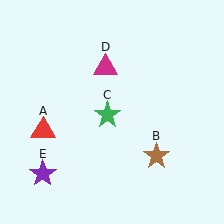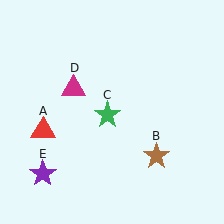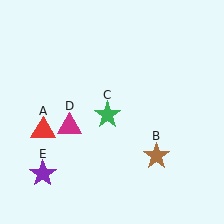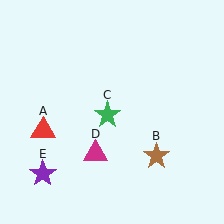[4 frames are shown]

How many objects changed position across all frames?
1 object changed position: magenta triangle (object D).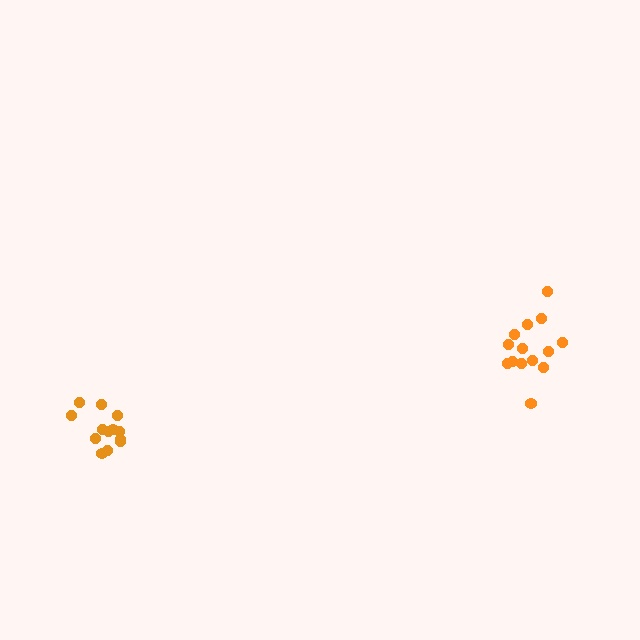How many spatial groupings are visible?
There are 2 spatial groupings.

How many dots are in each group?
Group 1: 13 dots, Group 2: 14 dots (27 total).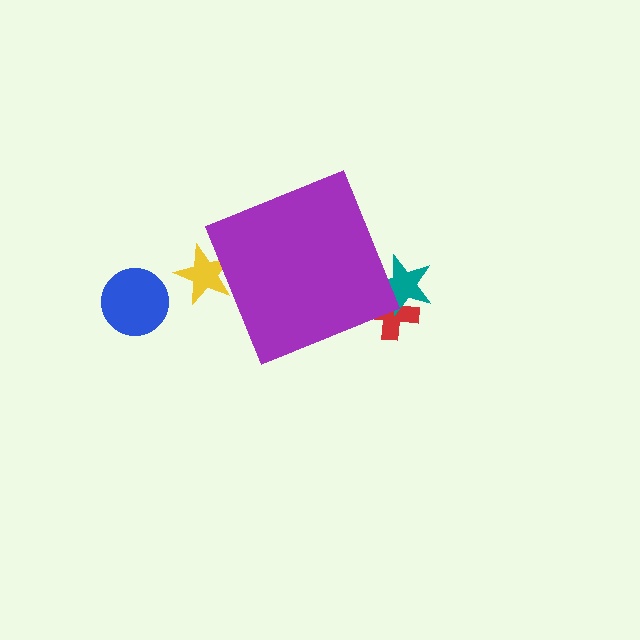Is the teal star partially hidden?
Yes, the teal star is partially hidden behind the purple diamond.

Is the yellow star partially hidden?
Yes, the yellow star is partially hidden behind the purple diamond.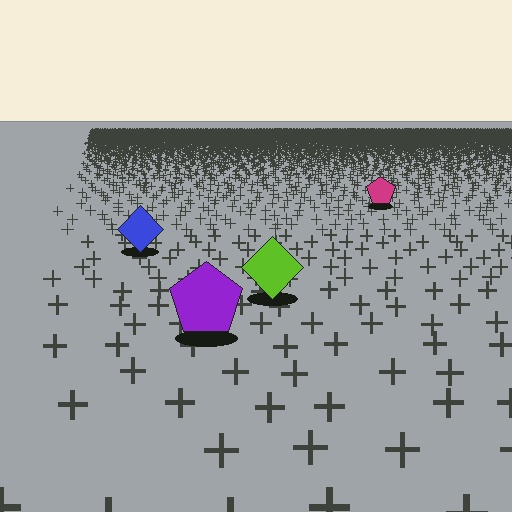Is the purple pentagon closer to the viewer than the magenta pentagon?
Yes. The purple pentagon is closer — you can tell from the texture gradient: the ground texture is coarser near it.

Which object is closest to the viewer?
The purple pentagon is closest. The texture marks near it are larger and more spread out.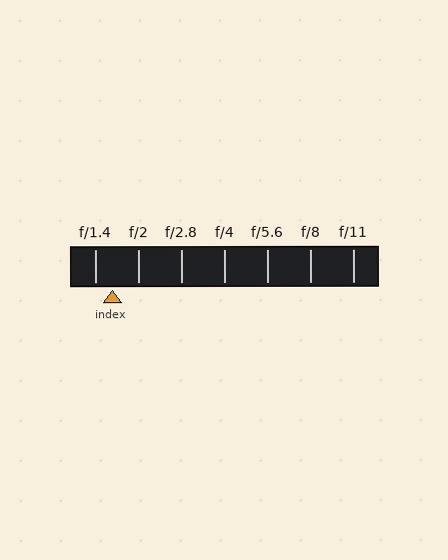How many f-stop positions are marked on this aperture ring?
There are 7 f-stop positions marked.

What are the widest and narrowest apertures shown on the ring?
The widest aperture shown is f/1.4 and the narrowest is f/11.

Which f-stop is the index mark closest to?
The index mark is closest to f/1.4.